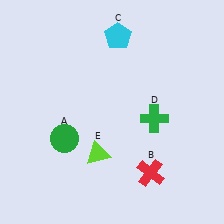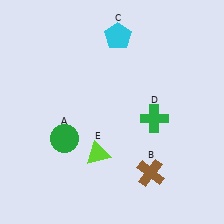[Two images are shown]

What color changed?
The cross (B) changed from red in Image 1 to brown in Image 2.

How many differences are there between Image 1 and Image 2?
There is 1 difference between the two images.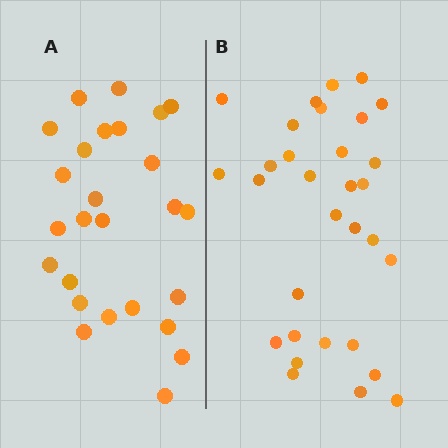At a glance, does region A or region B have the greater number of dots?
Region B (the right region) has more dots.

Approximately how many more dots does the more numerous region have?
Region B has about 5 more dots than region A.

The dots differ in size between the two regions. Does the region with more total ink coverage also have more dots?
No. Region A has more total ink coverage because its dots are larger, but region B actually contains more individual dots. Total area can be misleading — the number of items is what matters here.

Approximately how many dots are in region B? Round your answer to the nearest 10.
About 30 dots. (The exact count is 31, which rounds to 30.)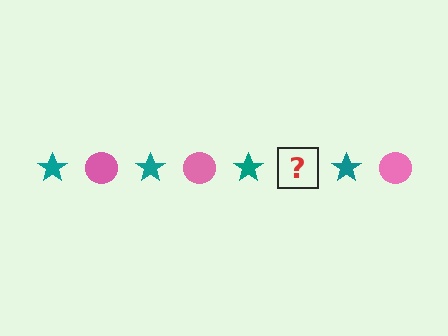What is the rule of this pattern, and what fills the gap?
The rule is that the pattern alternates between teal star and pink circle. The gap should be filled with a pink circle.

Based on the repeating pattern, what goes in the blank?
The blank should be a pink circle.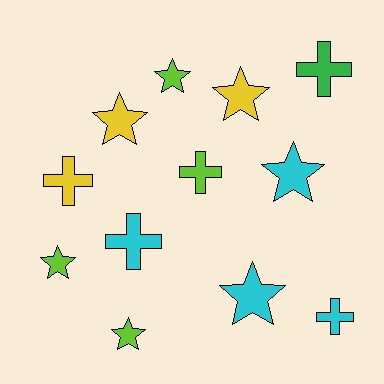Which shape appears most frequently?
Star, with 7 objects.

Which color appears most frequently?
Lime, with 4 objects.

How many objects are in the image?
There are 12 objects.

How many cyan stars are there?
There are 2 cyan stars.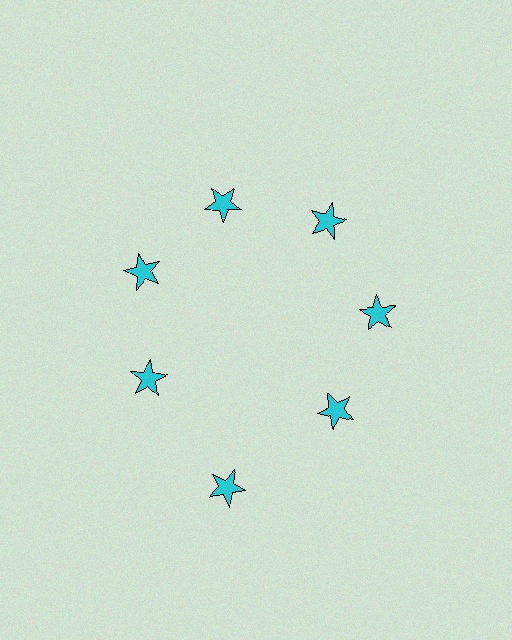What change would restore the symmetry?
The symmetry would be restored by moving it inward, back onto the ring so that all 7 stars sit at equal angles and equal distance from the center.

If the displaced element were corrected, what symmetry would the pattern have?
It would have 7-fold rotational symmetry — the pattern would map onto itself every 51 degrees.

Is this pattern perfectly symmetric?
No. The 7 cyan stars are arranged in a ring, but one element near the 6 o'clock position is pushed outward from the center, breaking the 7-fold rotational symmetry.